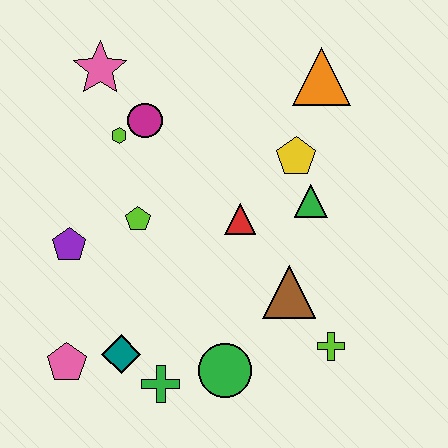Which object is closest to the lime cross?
The brown triangle is closest to the lime cross.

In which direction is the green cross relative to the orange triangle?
The green cross is below the orange triangle.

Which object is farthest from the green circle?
The pink star is farthest from the green circle.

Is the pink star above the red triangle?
Yes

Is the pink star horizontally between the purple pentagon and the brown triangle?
Yes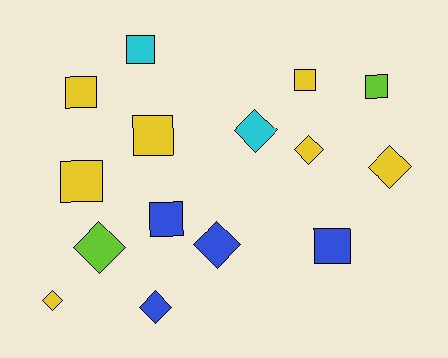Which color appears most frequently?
Yellow, with 7 objects.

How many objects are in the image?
There are 15 objects.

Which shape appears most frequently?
Square, with 8 objects.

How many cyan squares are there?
There is 1 cyan square.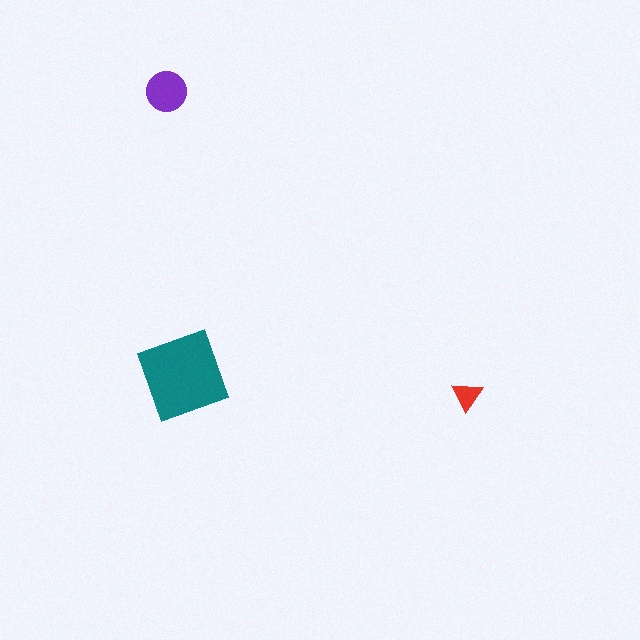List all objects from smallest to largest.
The red triangle, the purple circle, the teal diamond.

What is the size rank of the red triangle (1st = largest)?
3rd.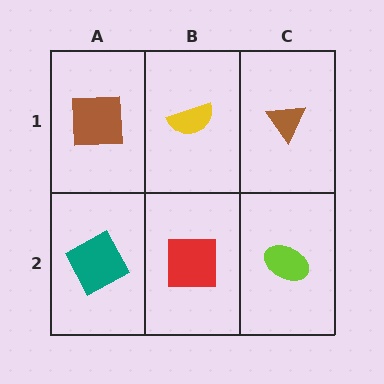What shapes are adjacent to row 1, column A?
A teal square (row 2, column A), a yellow semicircle (row 1, column B).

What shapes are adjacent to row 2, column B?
A yellow semicircle (row 1, column B), a teal square (row 2, column A), a lime ellipse (row 2, column C).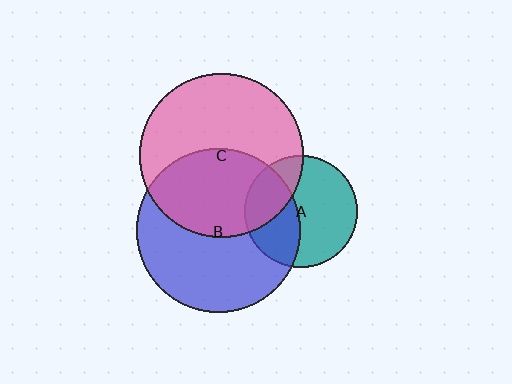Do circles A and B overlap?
Yes.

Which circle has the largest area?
Circle C (pink).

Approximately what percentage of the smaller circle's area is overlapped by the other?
Approximately 40%.